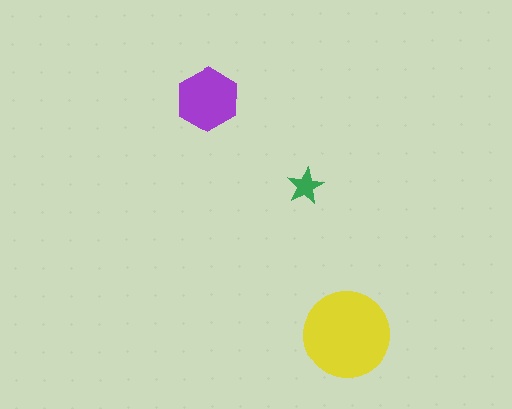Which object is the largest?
The yellow circle.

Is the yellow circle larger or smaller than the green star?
Larger.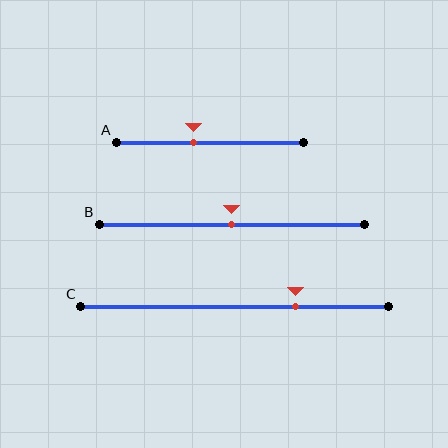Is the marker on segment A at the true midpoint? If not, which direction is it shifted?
No, the marker on segment A is shifted to the left by about 9% of the segment length.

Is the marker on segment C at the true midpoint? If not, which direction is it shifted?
No, the marker on segment C is shifted to the right by about 20% of the segment length.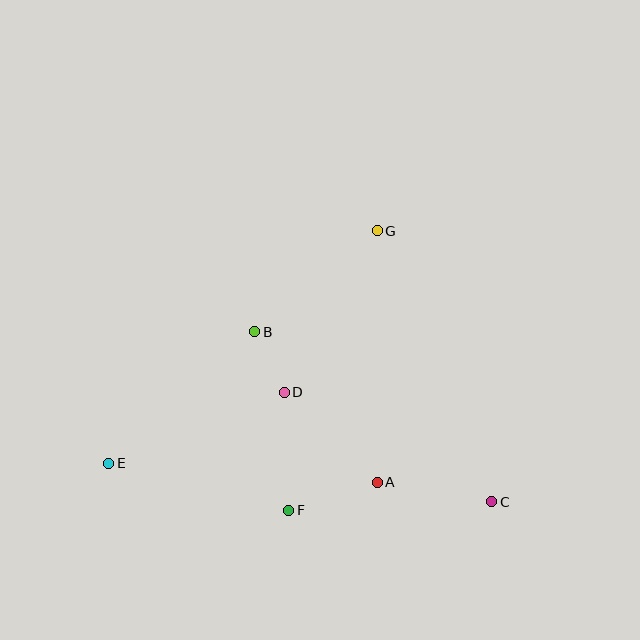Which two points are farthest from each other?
Points C and E are farthest from each other.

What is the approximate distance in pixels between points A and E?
The distance between A and E is approximately 269 pixels.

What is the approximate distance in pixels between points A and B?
The distance between A and B is approximately 194 pixels.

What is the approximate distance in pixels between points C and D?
The distance between C and D is approximately 234 pixels.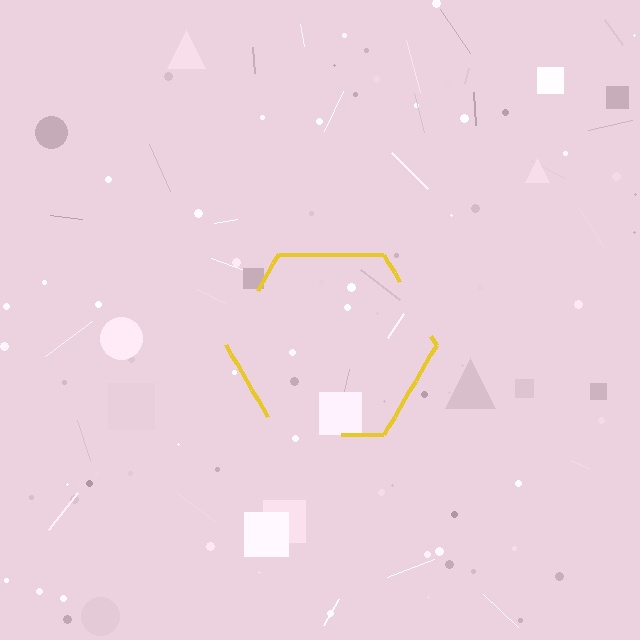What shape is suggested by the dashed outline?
The dashed outline suggests a hexagon.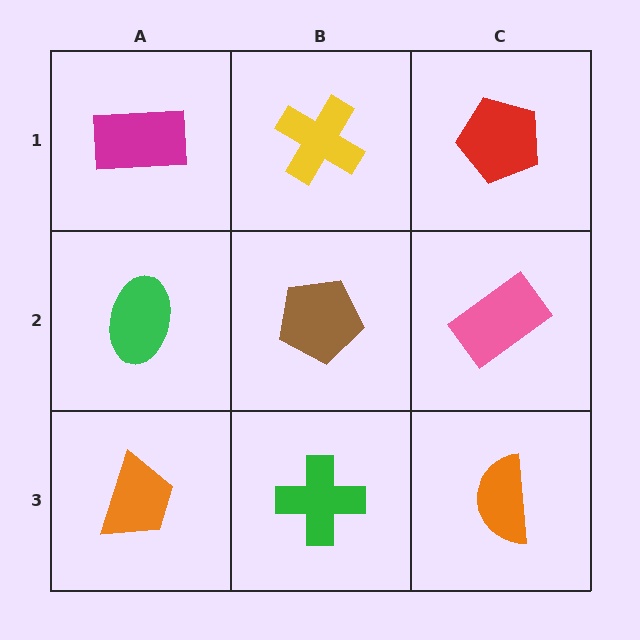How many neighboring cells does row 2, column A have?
3.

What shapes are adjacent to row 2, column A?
A magenta rectangle (row 1, column A), an orange trapezoid (row 3, column A), a brown pentagon (row 2, column B).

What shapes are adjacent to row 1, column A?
A green ellipse (row 2, column A), a yellow cross (row 1, column B).